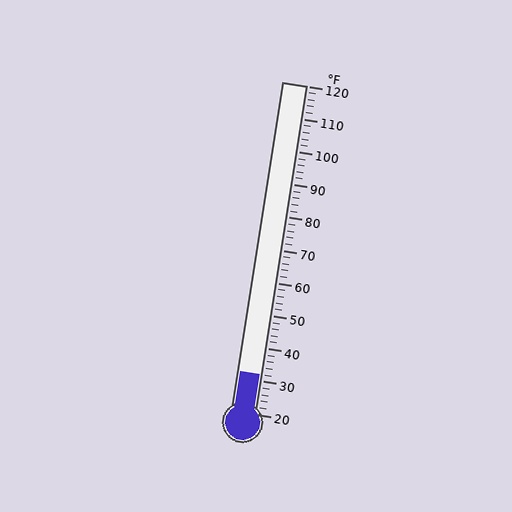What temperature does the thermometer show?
The thermometer shows approximately 32°F.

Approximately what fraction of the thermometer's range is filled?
The thermometer is filled to approximately 10% of its range.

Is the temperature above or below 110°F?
The temperature is below 110°F.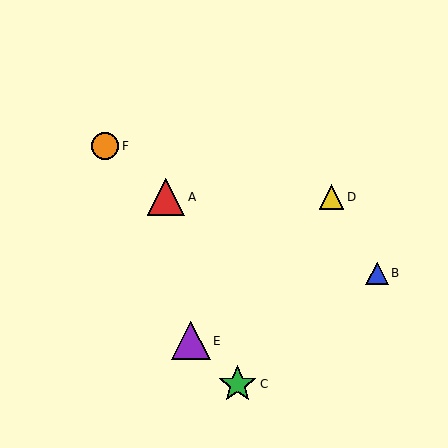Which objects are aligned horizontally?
Objects A, D are aligned horizontally.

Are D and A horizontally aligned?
Yes, both are at y≈197.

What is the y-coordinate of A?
Object A is at y≈197.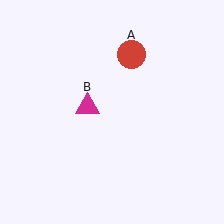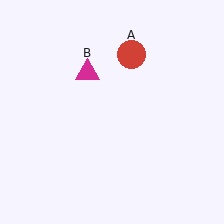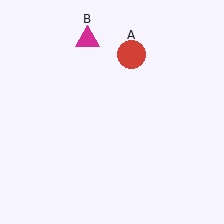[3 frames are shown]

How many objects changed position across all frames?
1 object changed position: magenta triangle (object B).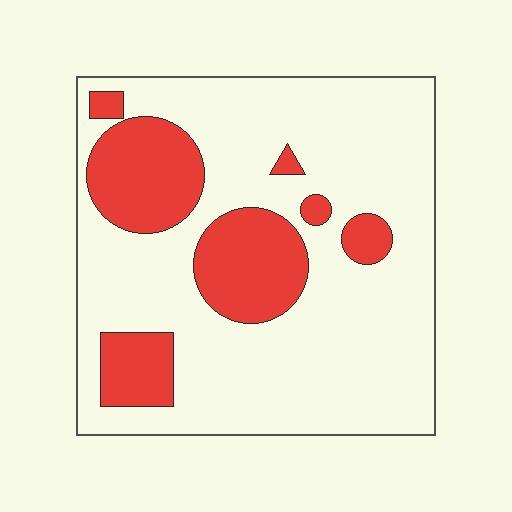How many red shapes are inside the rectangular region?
7.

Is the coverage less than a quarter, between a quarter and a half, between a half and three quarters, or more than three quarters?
Less than a quarter.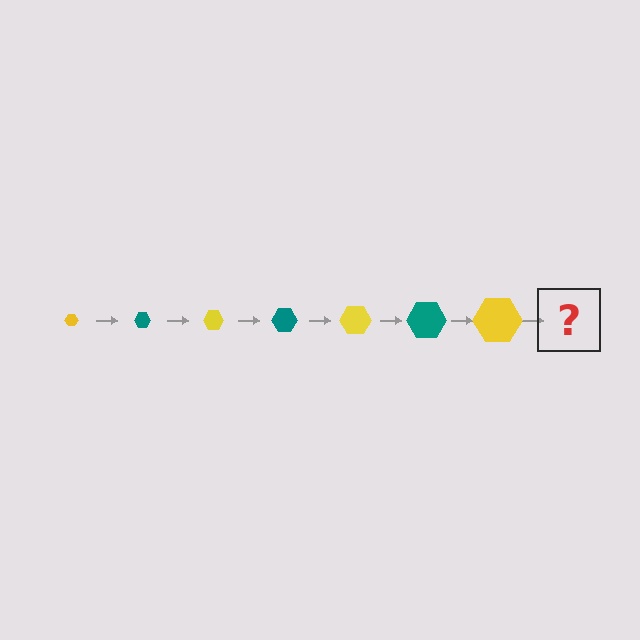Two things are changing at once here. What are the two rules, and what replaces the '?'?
The two rules are that the hexagon grows larger each step and the color cycles through yellow and teal. The '?' should be a teal hexagon, larger than the previous one.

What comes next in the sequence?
The next element should be a teal hexagon, larger than the previous one.